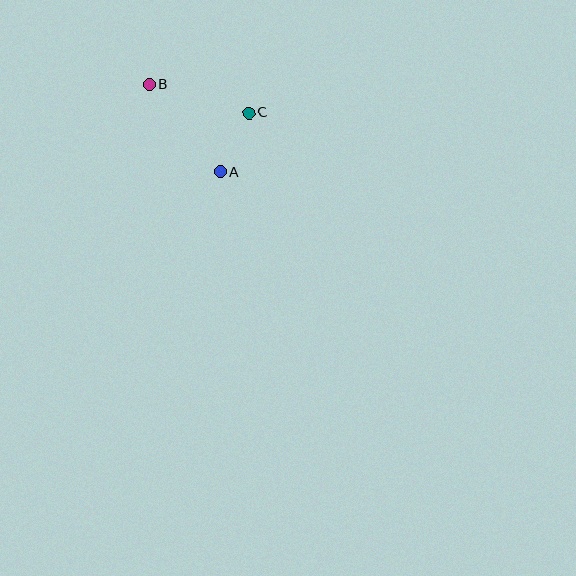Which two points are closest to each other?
Points A and C are closest to each other.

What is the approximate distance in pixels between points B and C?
The distance between B and C is approximately 104 pixels.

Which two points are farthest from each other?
Points A and B are farthest from each other.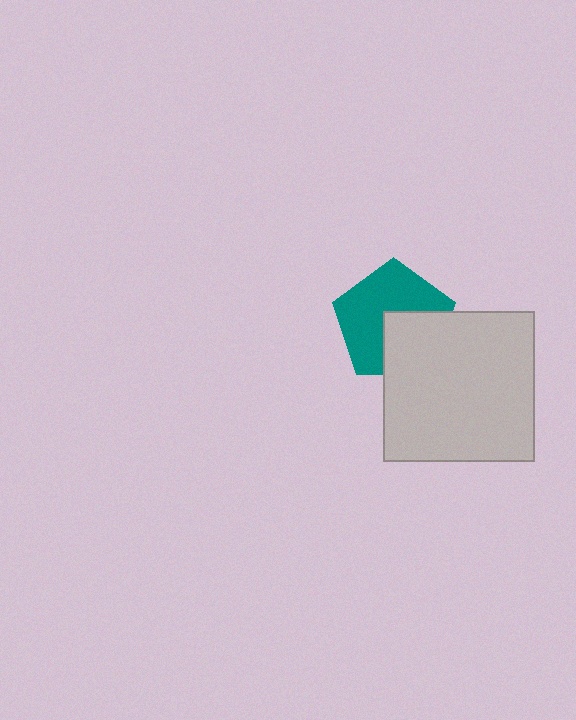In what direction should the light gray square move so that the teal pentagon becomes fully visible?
The light gray square should move toward the lower-right. That is the shortest direction to clear the overlap and leave the teal pentagon fully visible.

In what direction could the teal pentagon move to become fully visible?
The teal pentagon could move toward the upper-left. That would shift it out from behind the light gray square entirely.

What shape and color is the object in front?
The object in front is a light gray square.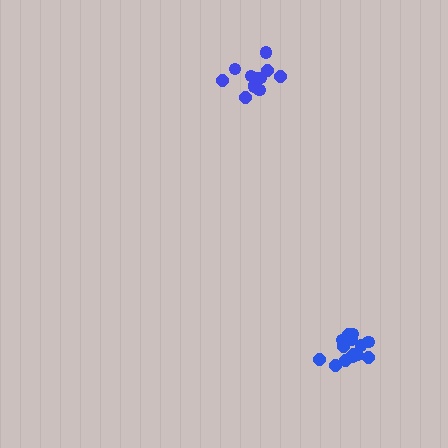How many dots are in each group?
Group 1: 13 dots, Group 2: 15 dots (28 total).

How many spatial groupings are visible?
There are 2 spatial groupings.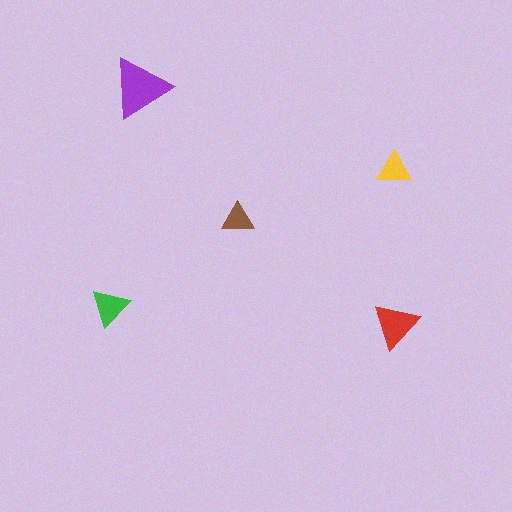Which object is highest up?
The purple triangle is topmost.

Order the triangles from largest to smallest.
the purple one, the red one, the green one, the yellow one, the brown one.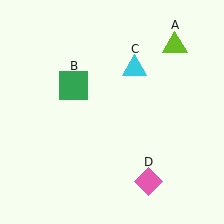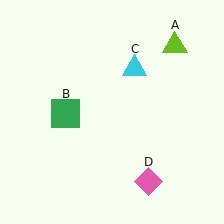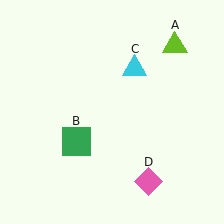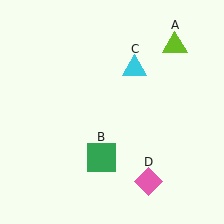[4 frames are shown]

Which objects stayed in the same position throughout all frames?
Lime triangle (object A) and cyan triangle (object C) and pink diamond (object D) remained stationary.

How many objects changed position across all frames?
1 object changed position: green square (object B).